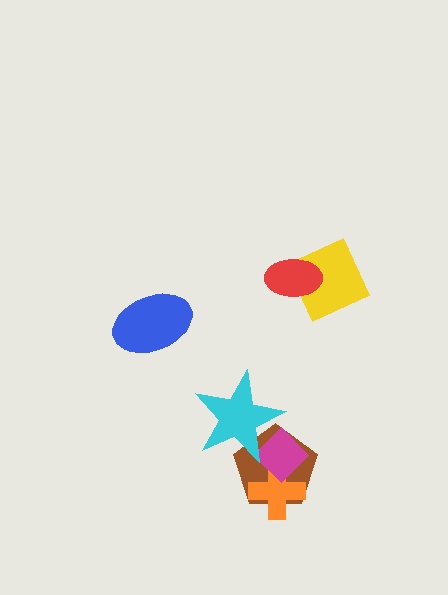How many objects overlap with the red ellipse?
1 object overlaps with the red ellipse.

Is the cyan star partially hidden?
No, no other shape covers it.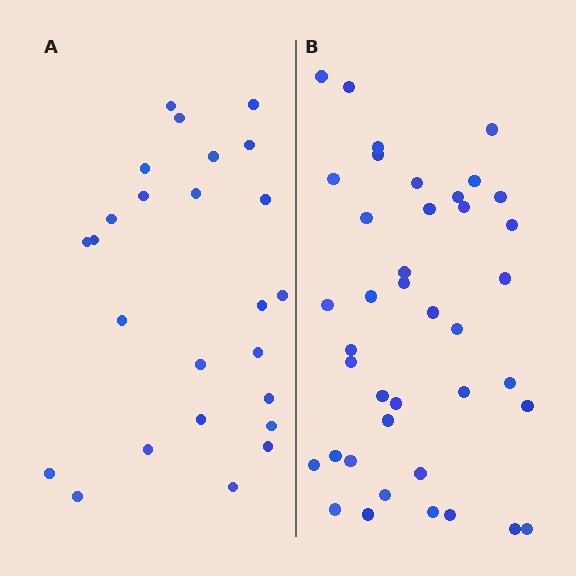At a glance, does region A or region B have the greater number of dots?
Region B (the right region) has more dots.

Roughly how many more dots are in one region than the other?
Region B has approximately 15 more dots than region A.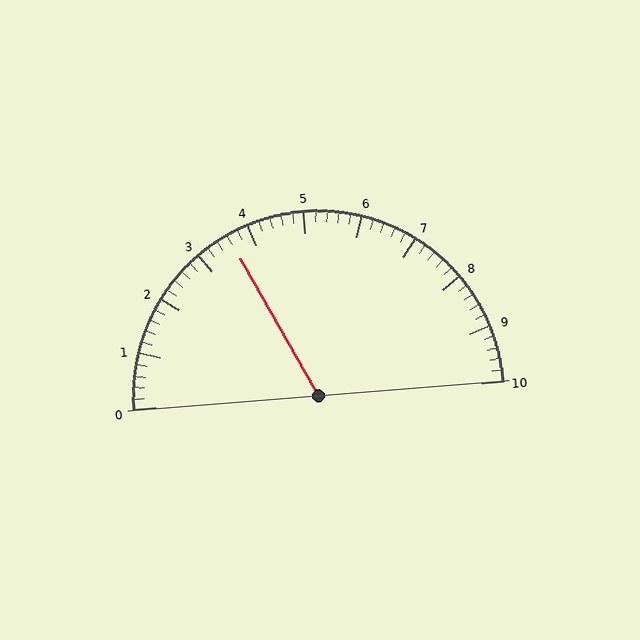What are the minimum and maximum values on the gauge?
The gauge ranges from 0 to 10.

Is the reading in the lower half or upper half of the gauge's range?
The reading is in the lower half of the range (0 to 10).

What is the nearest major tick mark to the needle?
The nearest major tick mark is 4.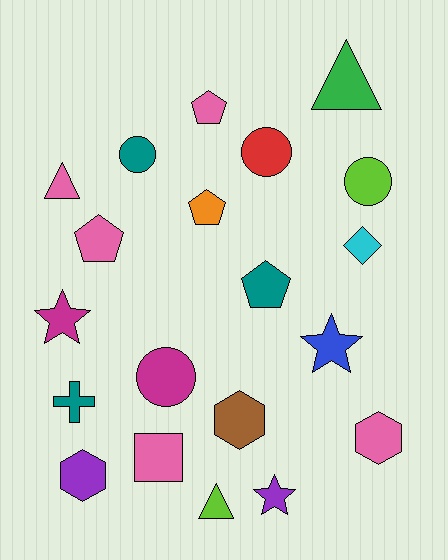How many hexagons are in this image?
There are 3 hexagons.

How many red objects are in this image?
There is 1 red object.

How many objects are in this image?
There are 20 objects.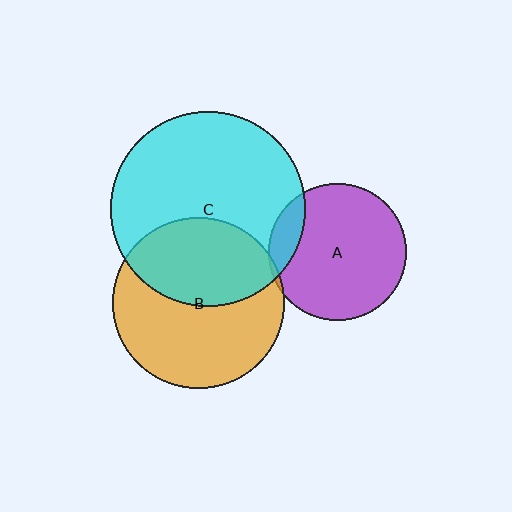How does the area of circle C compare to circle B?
Approximately 1.3 times.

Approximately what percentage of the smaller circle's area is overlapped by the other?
Approximately 5%.